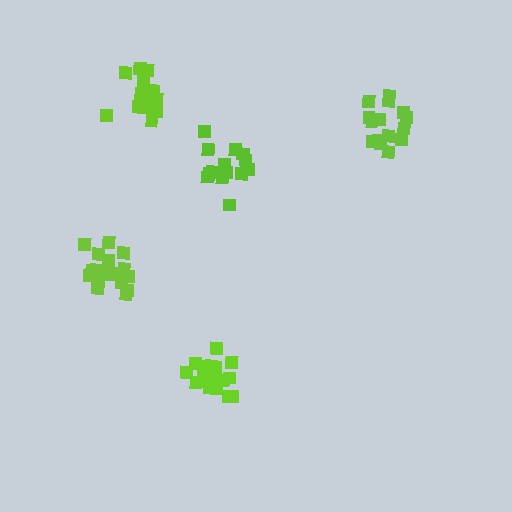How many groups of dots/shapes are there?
There are 5 groups.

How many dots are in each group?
Group 1: 21 dots, Group 2: 15 dots, Group 3: 15 dots, Group 4: 15 dots, Group 5: 19 dots (85 total).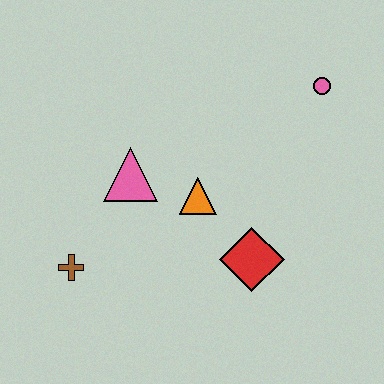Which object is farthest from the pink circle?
The brown cross is farthest from the pink circle.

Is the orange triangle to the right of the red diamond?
No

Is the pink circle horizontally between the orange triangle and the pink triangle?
No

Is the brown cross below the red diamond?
Yes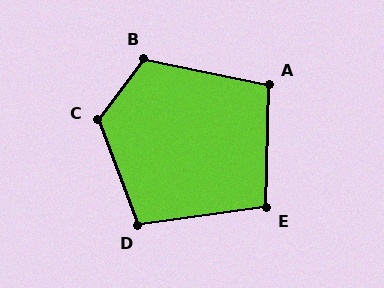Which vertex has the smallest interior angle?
E, at approximately 99 degrees.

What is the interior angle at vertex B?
Approximately 116 degrees (obtuse).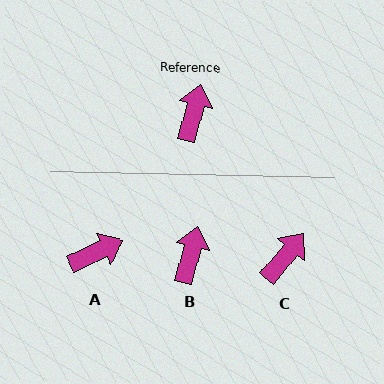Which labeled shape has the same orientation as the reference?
B.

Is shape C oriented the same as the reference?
No, it is off by about 25 degrees.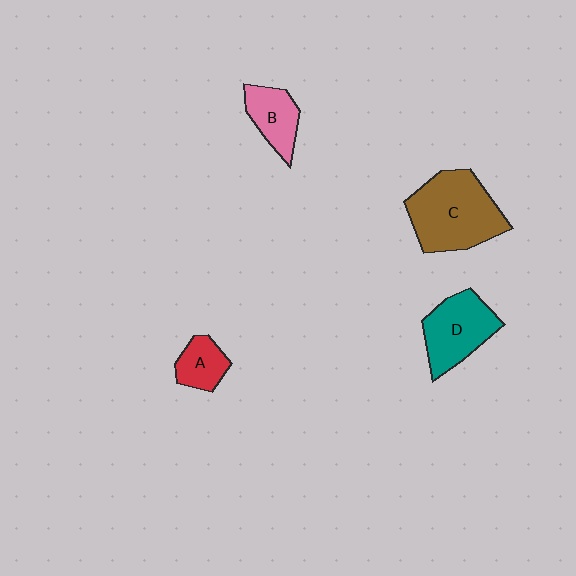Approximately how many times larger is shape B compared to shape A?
Approximately 1.3 times.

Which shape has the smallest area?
Shape A (red).